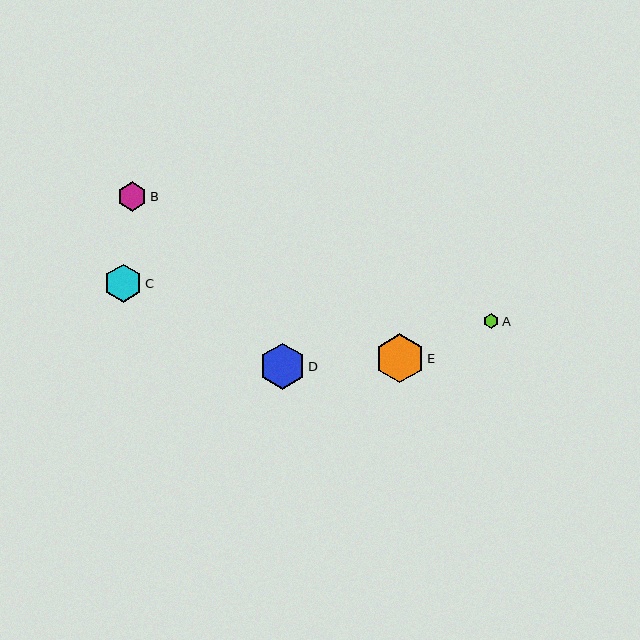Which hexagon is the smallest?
Hexagon A is the smallest with a size of approximately 15 pixels.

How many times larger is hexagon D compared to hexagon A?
Hexagon D is approximately 3.0 times the size of hexagon A.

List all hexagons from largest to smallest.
From largest to smallest: E, D, C, B, A.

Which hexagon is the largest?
Hexagon E is the largest with a size of approximately 49 pixels.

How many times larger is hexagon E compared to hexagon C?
Hexagon E is approximately 1.3 times the size of hexagon C.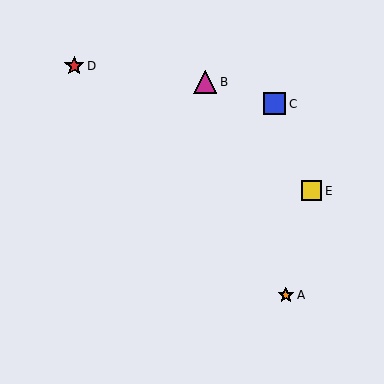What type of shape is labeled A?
Shape A is an orange star.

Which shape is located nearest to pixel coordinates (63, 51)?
The red star (labeled D) at (74, 66) is nearest to that location.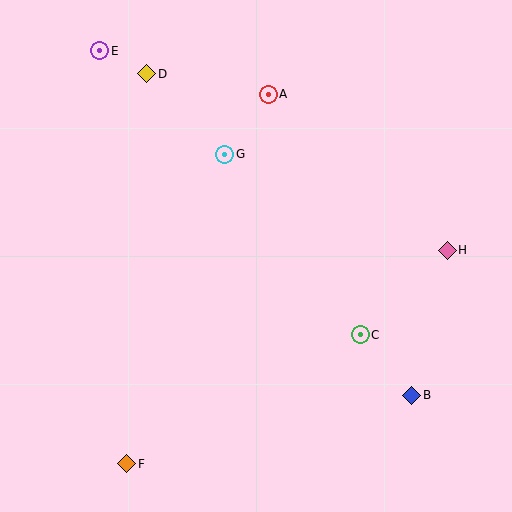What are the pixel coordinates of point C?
Point C is at (360, 335).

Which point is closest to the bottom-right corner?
Point B is closest to the bottom-right corner.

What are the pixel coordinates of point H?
Point H is at (447, 250).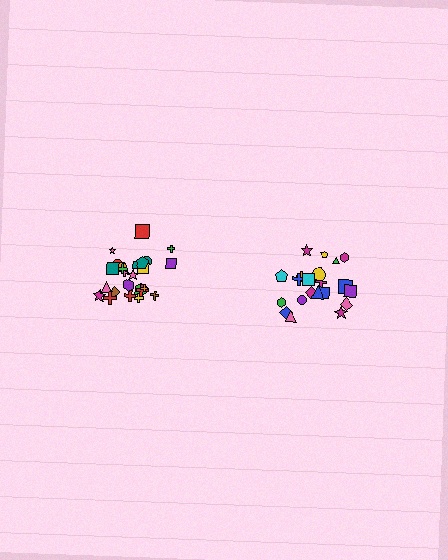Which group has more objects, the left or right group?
The left group.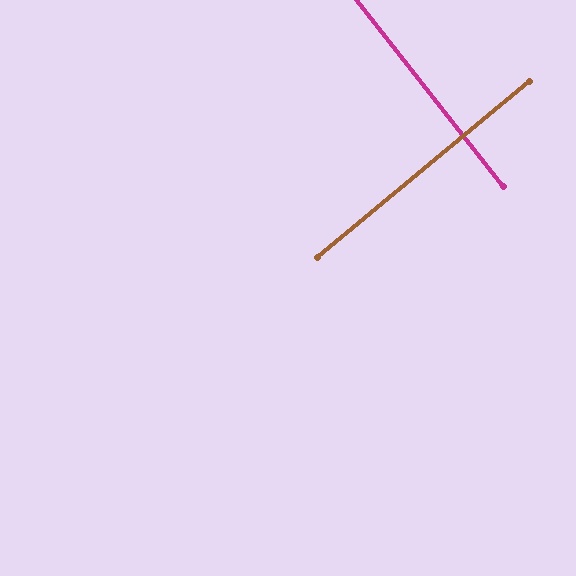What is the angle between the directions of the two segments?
Approximately 88 degrees.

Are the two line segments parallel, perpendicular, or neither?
Perpendicular — they meet at approximately 88°.